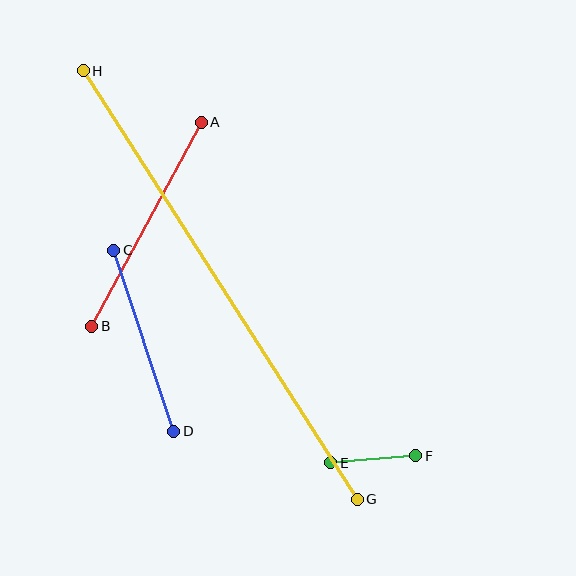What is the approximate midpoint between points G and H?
The midpoint is at approximately (220, 285) pixels.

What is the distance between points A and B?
The distance is approximately 231 pixels.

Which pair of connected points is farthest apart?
Points G and H are farthest apart.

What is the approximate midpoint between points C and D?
The midpoint is at approximately (144, 341) pixels.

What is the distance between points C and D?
The distance is approximately 191 pixels.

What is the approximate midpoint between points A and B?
The midpoint is at approximately (146, 224) pixels.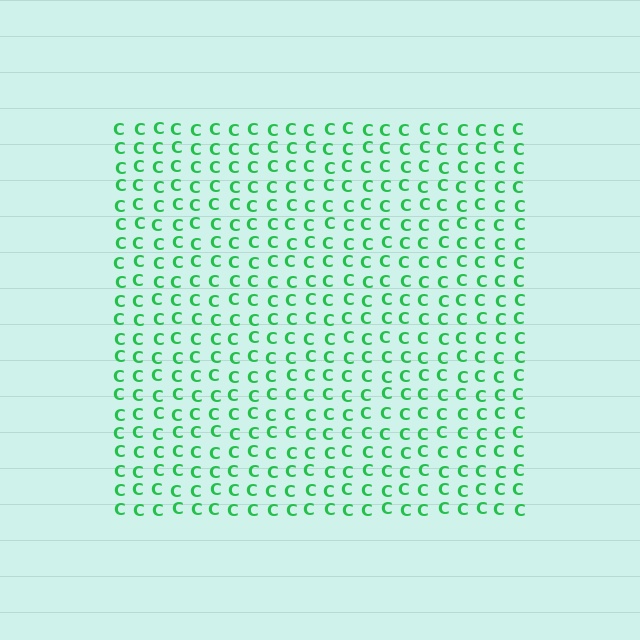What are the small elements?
The small elements are letter C's.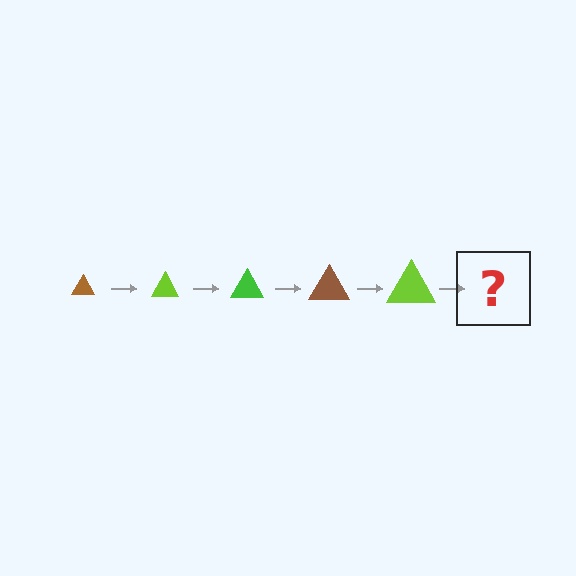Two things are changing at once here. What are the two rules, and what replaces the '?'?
The two rules are that the triangle grows larger each step and the color cycles through brown, lime, and green. The '?' should be a green triangle, larger than the previous one.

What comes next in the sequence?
The next element should be a green triangle, larger than the previous one.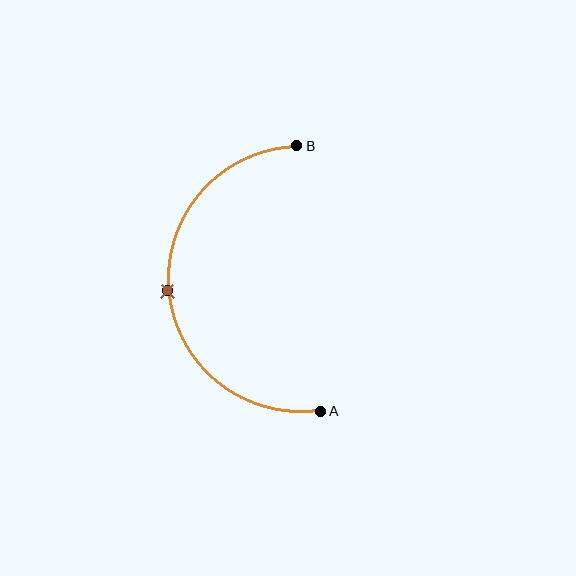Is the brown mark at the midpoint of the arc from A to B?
Yes. The brown mark lies on the arc at equal arc-length from both A and B — it is the arc midpoint.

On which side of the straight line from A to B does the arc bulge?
The arc bulges to the left of the straight line connecting A and B.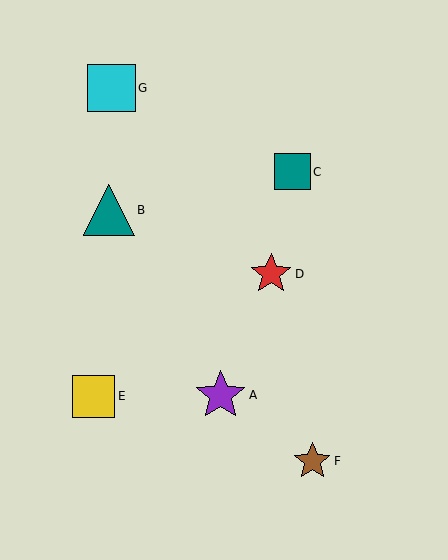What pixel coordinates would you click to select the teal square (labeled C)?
Click at (293, 172) to select the teal square C.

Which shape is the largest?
The teal triangle (labeled B) is the largest.